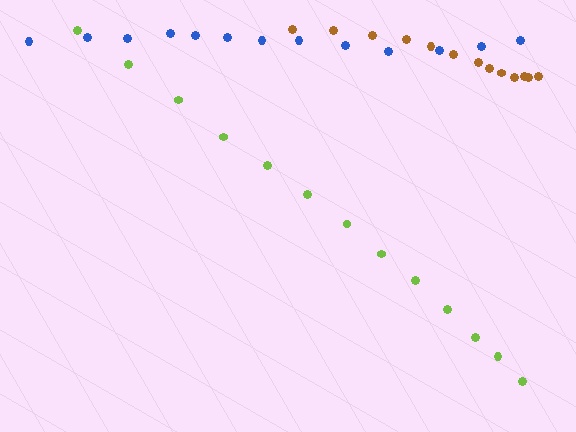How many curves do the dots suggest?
There are 3 distinct paths.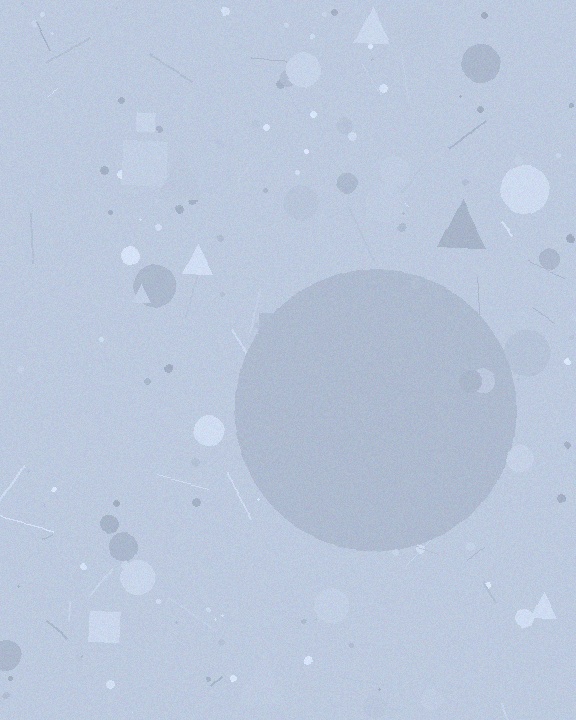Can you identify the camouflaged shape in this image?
The camouflaged shape is a circle.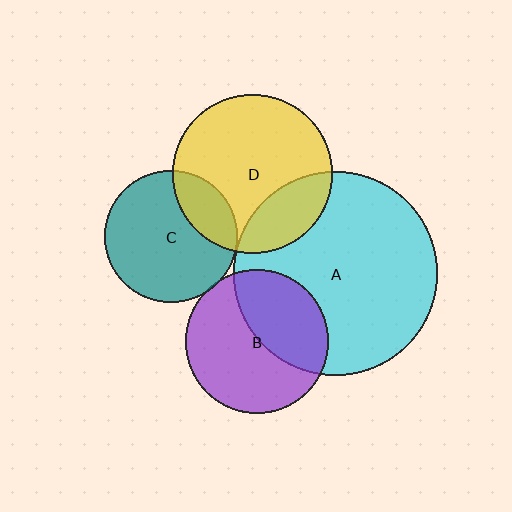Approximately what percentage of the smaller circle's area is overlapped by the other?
Approximately 40%.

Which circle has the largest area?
Circle A (cyan).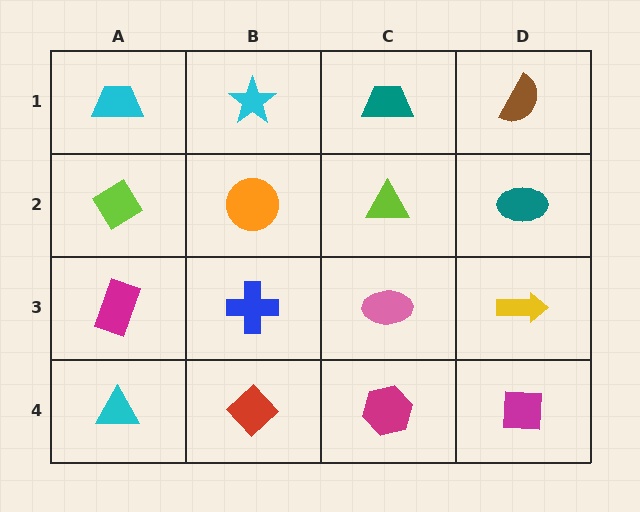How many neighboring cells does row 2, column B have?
4.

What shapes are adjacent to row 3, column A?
A lime diamond (row 2, column A), a cyan triangle (row 4, column A), a blue cross (row 3, column B).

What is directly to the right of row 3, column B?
A pink ellipse.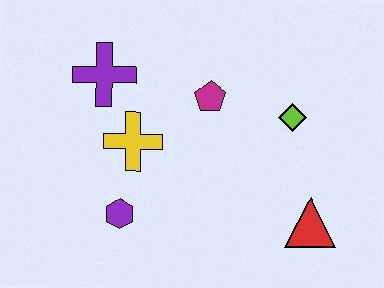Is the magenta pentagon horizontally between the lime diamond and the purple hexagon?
Yes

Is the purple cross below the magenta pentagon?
No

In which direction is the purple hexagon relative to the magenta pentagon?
The purple hexagon is below the magenta pentagon.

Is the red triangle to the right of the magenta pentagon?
Yes